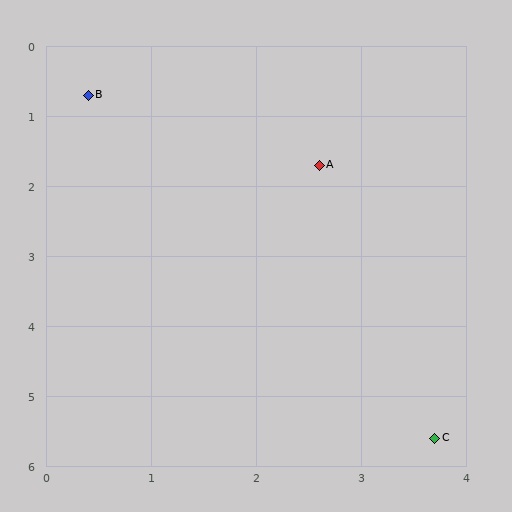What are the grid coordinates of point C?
Point C is at approximately (3.7, 5.6).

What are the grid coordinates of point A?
Point A is at approximately (2.6, 1.7).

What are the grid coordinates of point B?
Point B is at approximately (0.4, 0.7).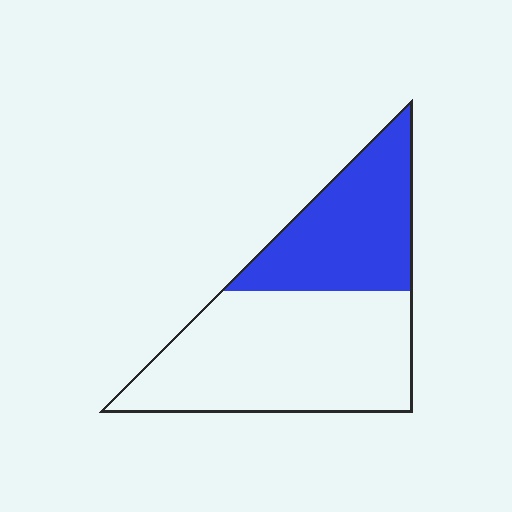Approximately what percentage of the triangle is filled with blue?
Approximately 35%.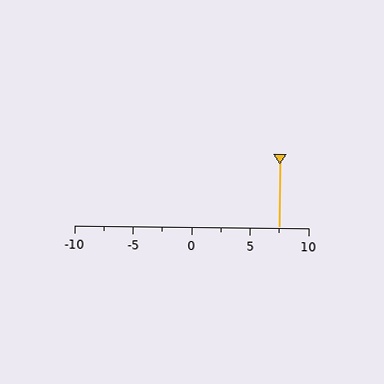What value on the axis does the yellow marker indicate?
The marker indicates approximately 7.5.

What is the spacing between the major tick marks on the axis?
The major ticks are spaced 5 apart.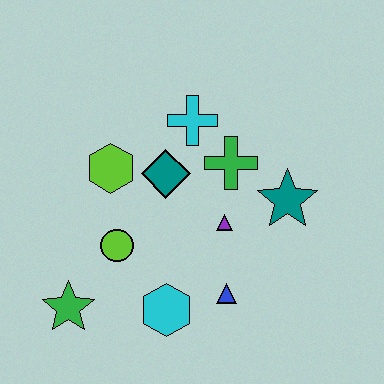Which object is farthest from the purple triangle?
The green star is farthest from the purple triangle.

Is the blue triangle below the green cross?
Yes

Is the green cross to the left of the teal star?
Yes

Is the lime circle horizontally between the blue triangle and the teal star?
No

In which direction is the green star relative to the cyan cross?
The green star is below the cyan cross.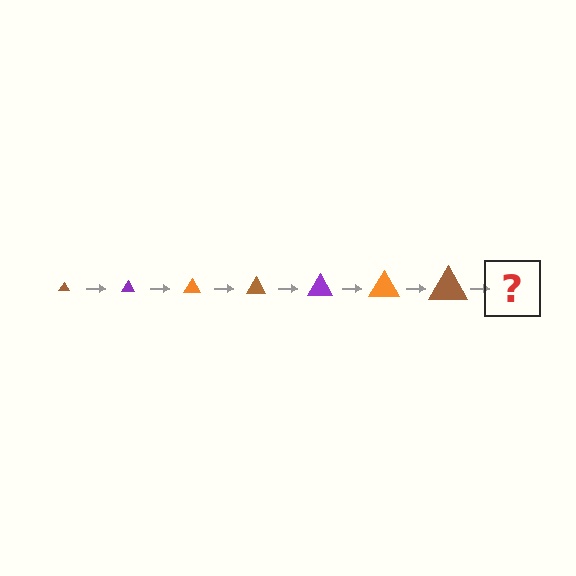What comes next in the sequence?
The next element should be a purple triangle, larger than the previous one.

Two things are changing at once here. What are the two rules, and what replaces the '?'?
The two rules are that the triangle grows larger each step and the color cycles through brown, purple, and orange. The '?' should be a purple triangle, larger than the previous one.